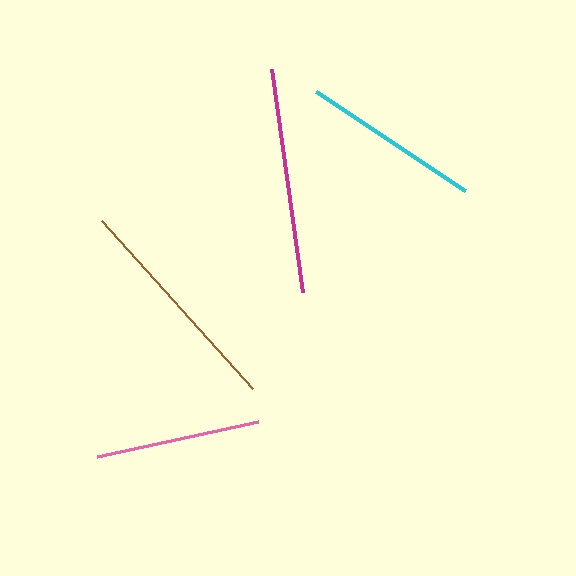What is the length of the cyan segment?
The cyan segment is approximately 178 pixels long.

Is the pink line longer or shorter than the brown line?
The brown line is longer than the pink line.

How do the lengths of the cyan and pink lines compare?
The cyan and pink lines are approximately the same length.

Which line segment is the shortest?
The pink line is the shortest at approximately 165 pixels.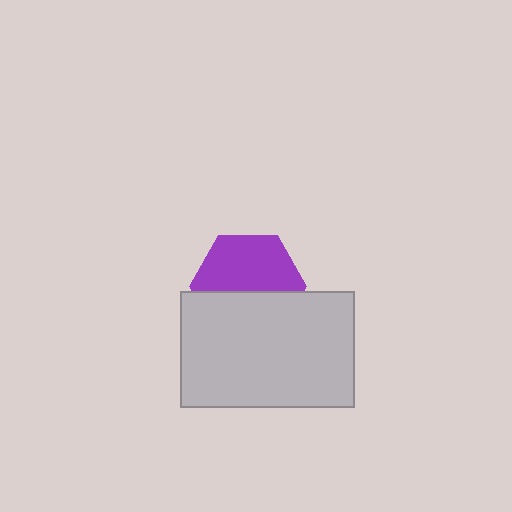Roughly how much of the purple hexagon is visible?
About half of it is visible (roughly 57%).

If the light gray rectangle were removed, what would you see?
You would see the complete purple hexagon.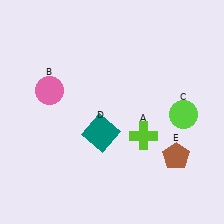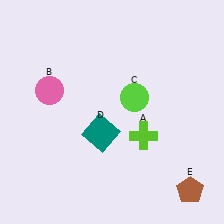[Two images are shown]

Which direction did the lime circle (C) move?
The lime circle (C) moved left.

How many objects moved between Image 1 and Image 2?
2 objects moved between the two images.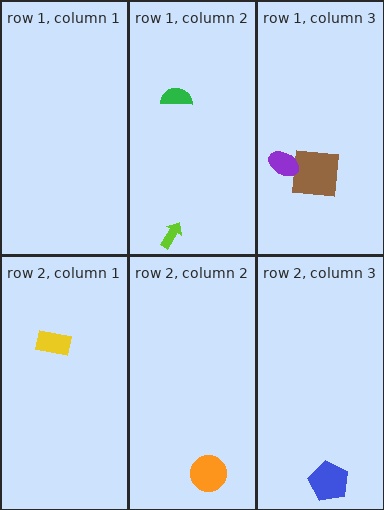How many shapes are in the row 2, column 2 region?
1.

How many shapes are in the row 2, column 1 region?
1.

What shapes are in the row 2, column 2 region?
The orange circle.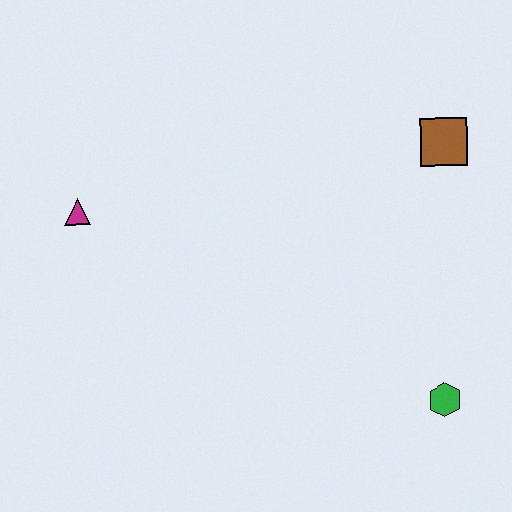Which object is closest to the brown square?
The green hexagon is closest to the brown square.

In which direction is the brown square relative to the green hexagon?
The brown square is above the green hexagon.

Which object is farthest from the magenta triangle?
The green hexagon is farthest from the magenta triangle.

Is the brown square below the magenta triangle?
No